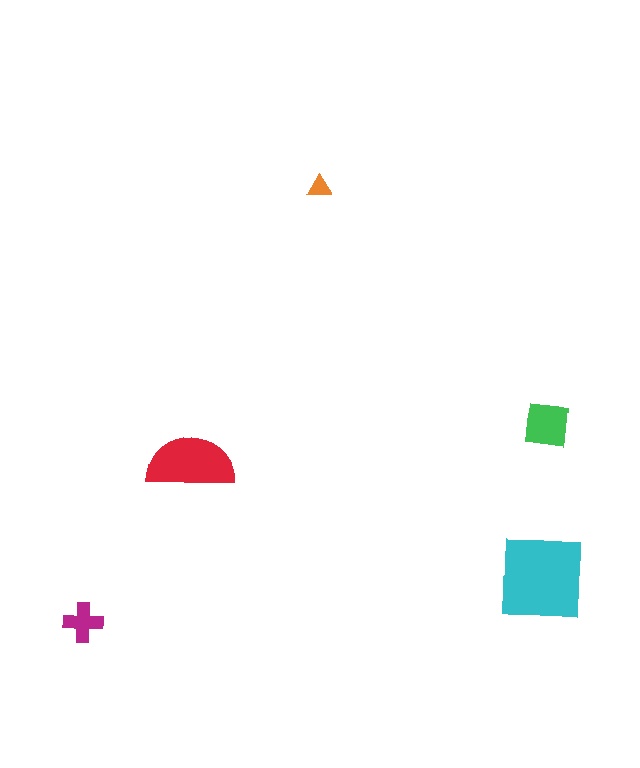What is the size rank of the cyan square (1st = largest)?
1st.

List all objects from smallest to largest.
The orange triangle, the magenta cross, the green square, the red semicircle, the cyan square.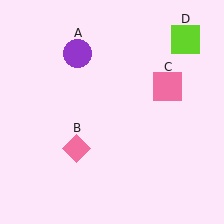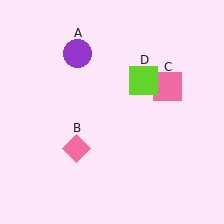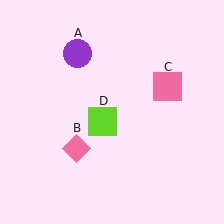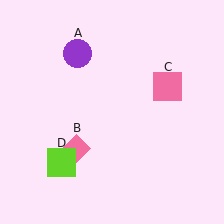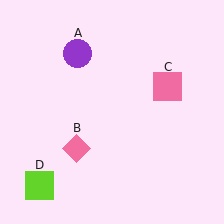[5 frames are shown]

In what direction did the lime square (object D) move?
The lime square (object D) moved down and to the left.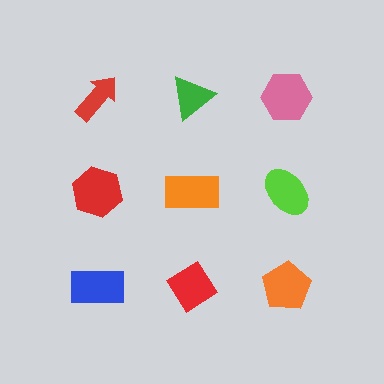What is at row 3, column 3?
An orange pentagon.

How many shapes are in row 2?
3 shapes.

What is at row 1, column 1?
A red arrow.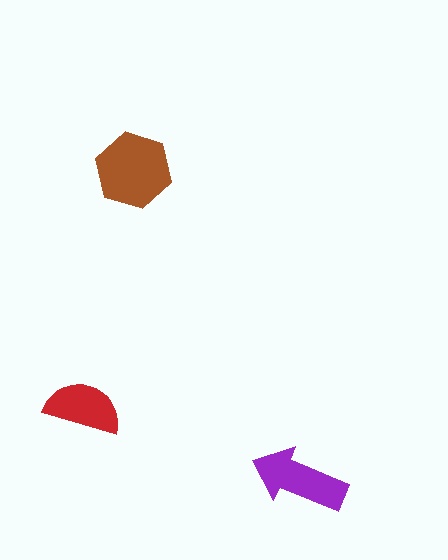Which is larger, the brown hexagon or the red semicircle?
The brown hexagon.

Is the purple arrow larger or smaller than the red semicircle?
Larger.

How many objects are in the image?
There are 3 objects in the image.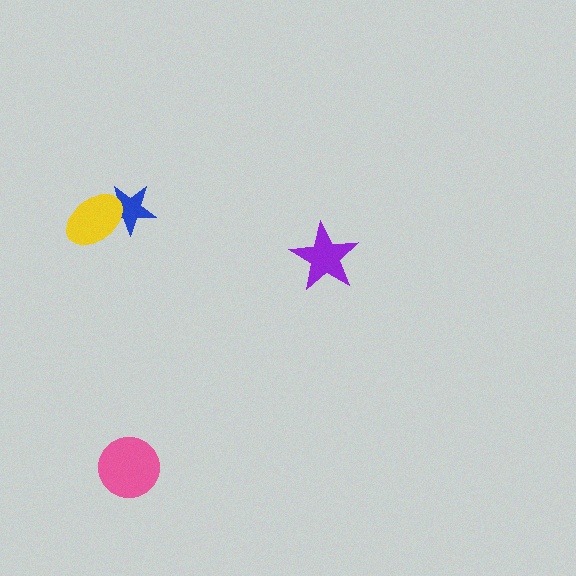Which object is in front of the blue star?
The yellow ellipse is in front of the blue star.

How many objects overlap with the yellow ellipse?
1 object overlaps with the yellow ellipse.